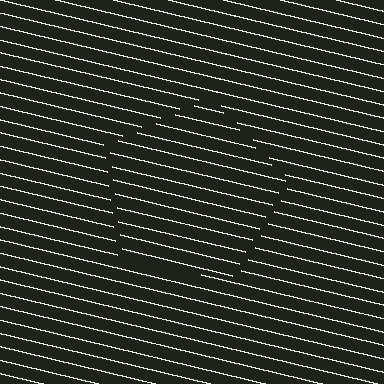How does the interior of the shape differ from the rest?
The interior of the shape contains the same grating, shifted by half a period — the contour is defined by the phase discontinuity where line-ends from the inner and outer gratings abut.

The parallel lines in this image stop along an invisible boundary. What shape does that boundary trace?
An illusory pentagon. The interior of the shape contains the same grating, shifted by half a period — the contour is defined by the phase discontinuity where line-ends from the inner and outer gratings abut.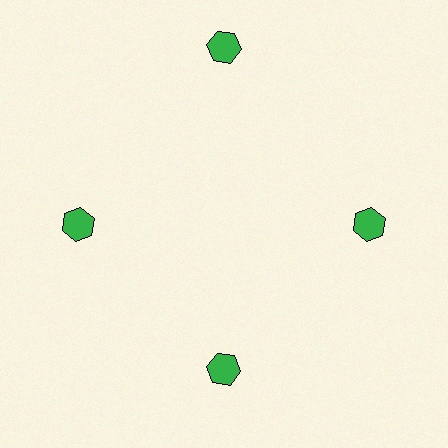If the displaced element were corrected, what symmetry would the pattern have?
It would have 4-fold rotational symmetry — the pattern would map onto itself every 90 degrees.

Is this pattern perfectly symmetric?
No. The 4 green hexagons are arranged in a ring, but one element near the 12 o'clock position is pushed outward from the center, breaking the 4-fold rotational symmetry.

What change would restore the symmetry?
The symmetry would be restored by moving it inward, back onto the ring so that all 4 hexagons sit at equal angles and equal distance from the center.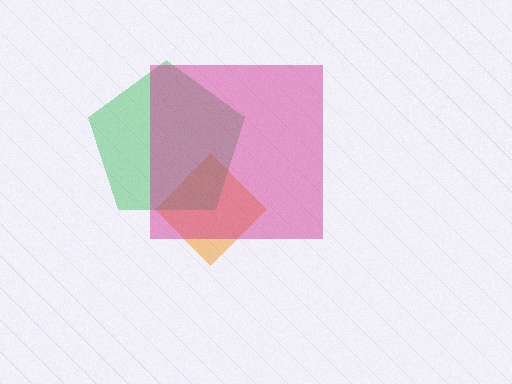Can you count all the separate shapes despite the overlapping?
Yes, there are 3 separate shapes.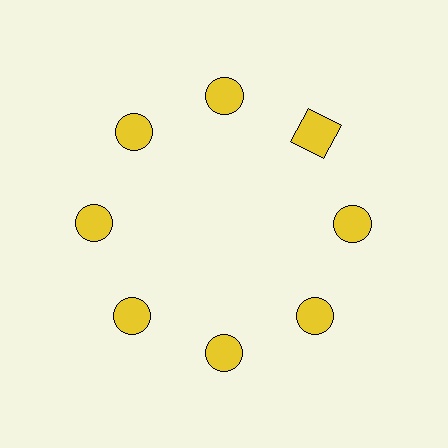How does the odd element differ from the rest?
It has a different shape: square instead of circle.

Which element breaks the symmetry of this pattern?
The yellow square at roughly the 2 o'clock position breaks the symmetry. All other shapes are yellow circles.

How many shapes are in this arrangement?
There are 8 shapes arranged in a ring pattern.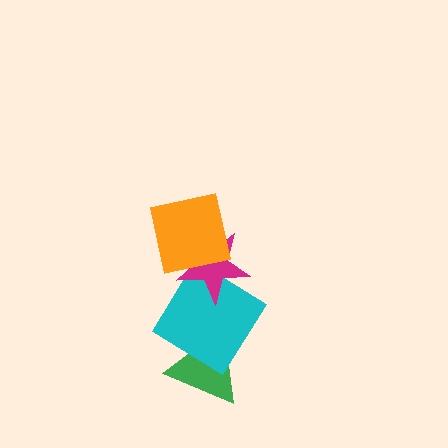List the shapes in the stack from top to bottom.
From top to bottom: the orange square, the magenta star, the cyan diamond, the green triangle.